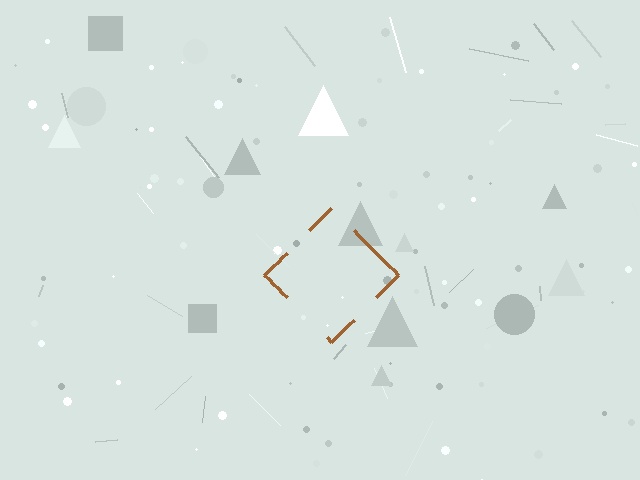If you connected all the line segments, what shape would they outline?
They would outline a diamond.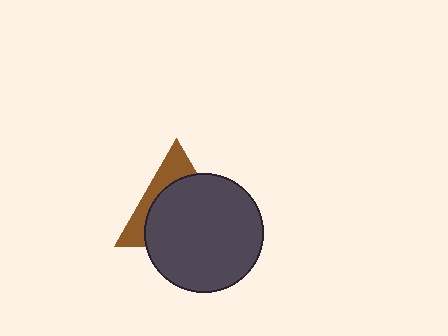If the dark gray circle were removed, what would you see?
You would see the complete brown triangle.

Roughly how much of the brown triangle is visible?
A small part of it is visible (roughly 31%).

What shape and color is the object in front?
The object in front is a dark gray circle.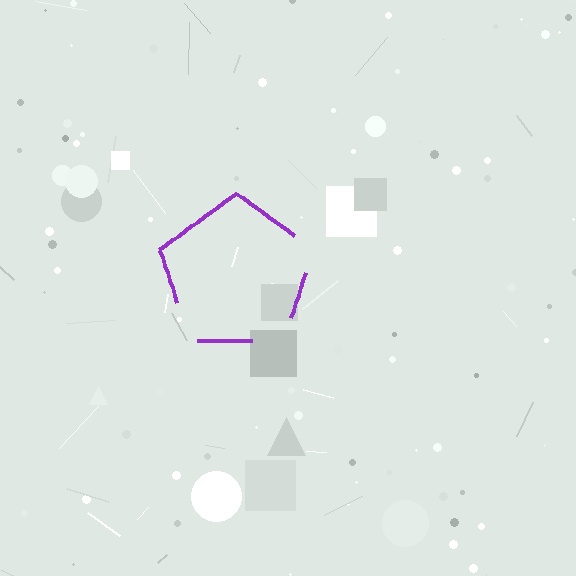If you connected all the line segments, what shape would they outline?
They would outline a pentagon.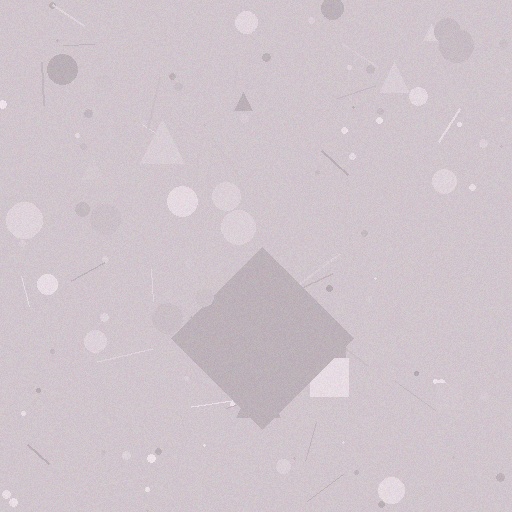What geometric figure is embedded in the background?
A diamond is embedded in the background.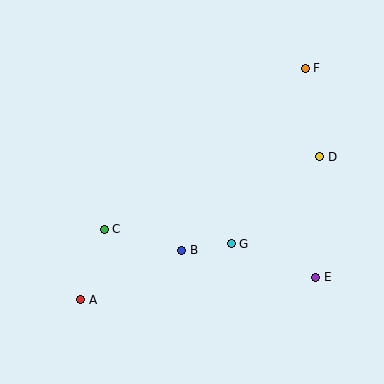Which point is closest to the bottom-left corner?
Point A is closest to the bottom-left corner.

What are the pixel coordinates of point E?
Point E is at (316, 277).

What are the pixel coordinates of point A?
Point A is at (81, 300).